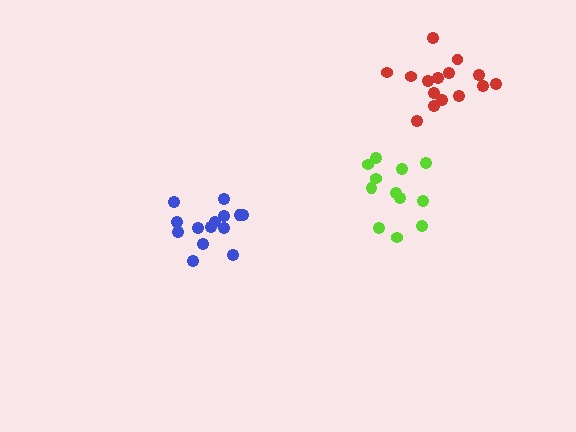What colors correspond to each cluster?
The clusters are colored: lime, blue, red.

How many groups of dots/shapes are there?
There are 3 groups.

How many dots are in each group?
Group 1: 12 dots, Group 2: 14 dots, Group 3: 15 dots (41 total).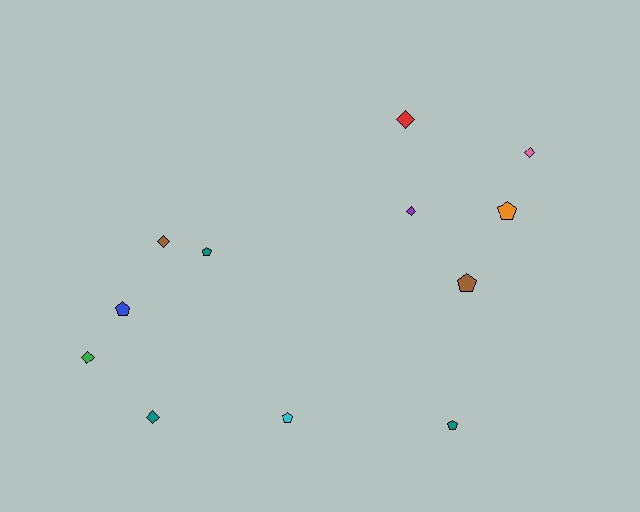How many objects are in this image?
There are 12 objects.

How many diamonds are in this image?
There are 6 diamonds.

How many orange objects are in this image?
There is 1 orange object.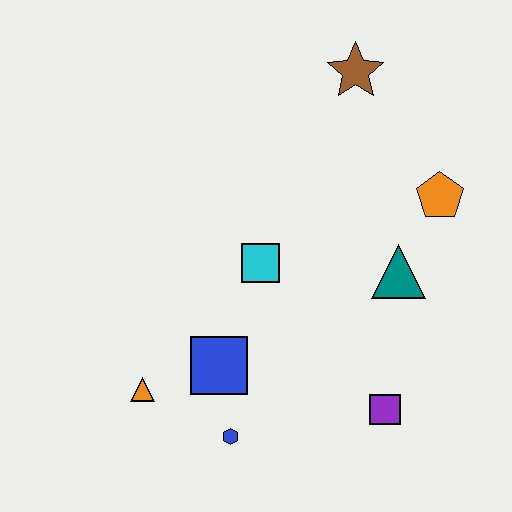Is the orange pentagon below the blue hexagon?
No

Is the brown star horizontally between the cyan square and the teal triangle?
Yes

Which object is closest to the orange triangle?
The blue square is closest to the orange triangle.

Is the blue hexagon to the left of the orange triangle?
No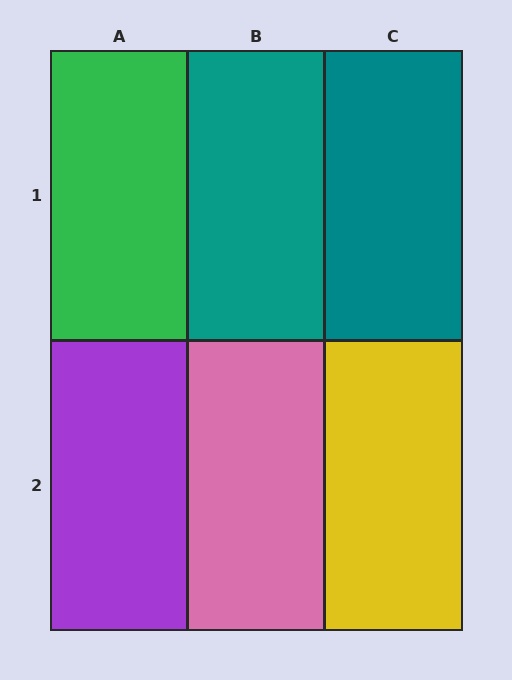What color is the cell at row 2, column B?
Pink.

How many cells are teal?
2 cells are teal.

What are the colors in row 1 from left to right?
Green, teal, teal.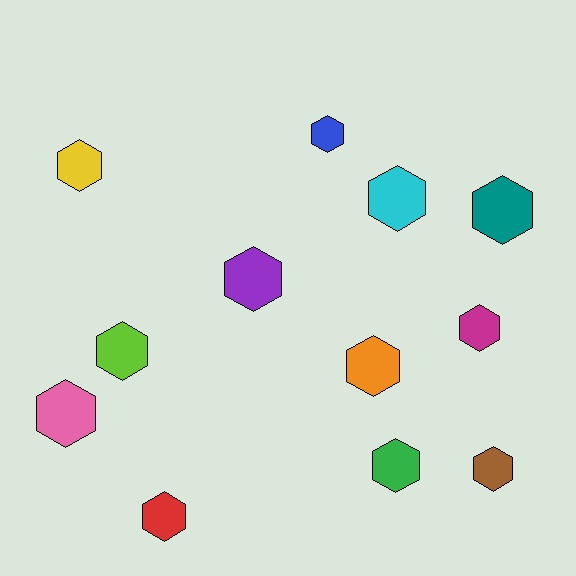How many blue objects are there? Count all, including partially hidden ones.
There is 1 blue object.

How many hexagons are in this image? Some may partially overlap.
There are 12 hexagons.